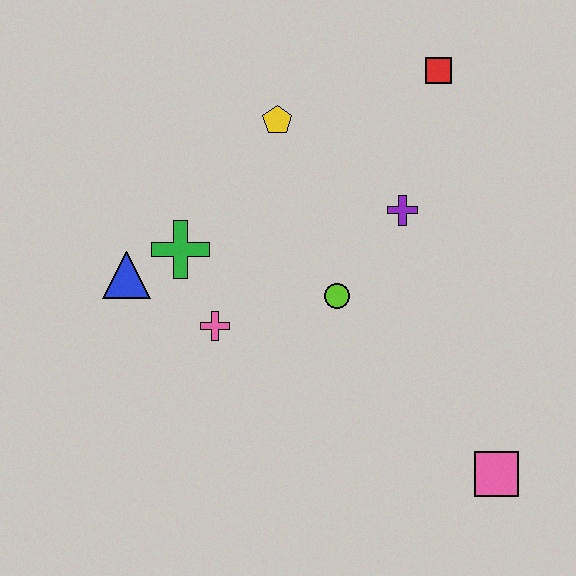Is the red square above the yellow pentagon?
Yes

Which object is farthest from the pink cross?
The red square is farthest from the pink cross.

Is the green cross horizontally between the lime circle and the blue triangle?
Yes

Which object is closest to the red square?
The purple cross is closest to the red square.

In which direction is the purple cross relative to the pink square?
The purple cross is above the pink square.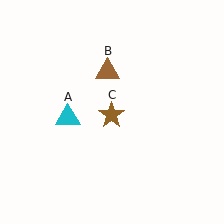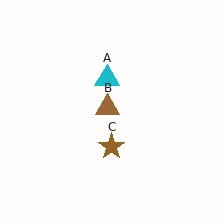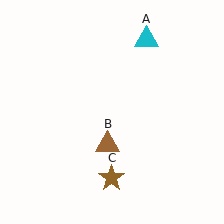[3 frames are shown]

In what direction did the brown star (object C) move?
The brown star (object C) moved down.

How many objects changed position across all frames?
3 objects changed position: cyan triangle (object A), brown triangle (object B), brown star (object C).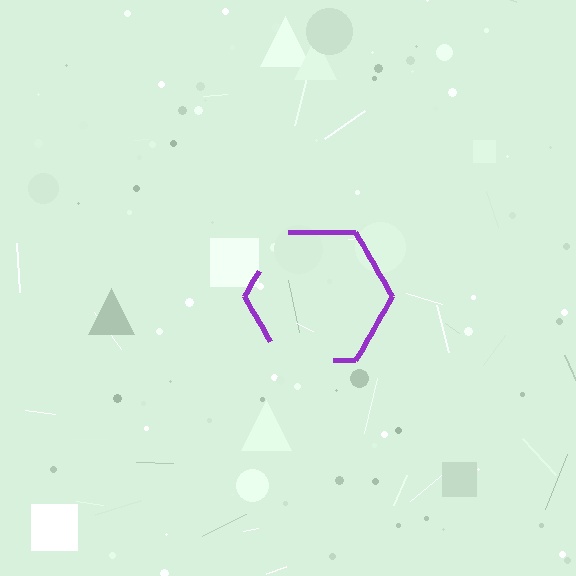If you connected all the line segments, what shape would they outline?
They would outline a hexagon.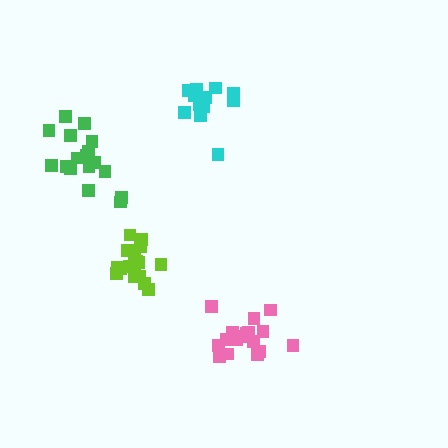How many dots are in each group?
Group 1: 18 dots, Group 2: 13 dots, Group 3: 17 dots, Group 4: 18 dots (66 total).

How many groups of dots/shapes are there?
There are 4 groups.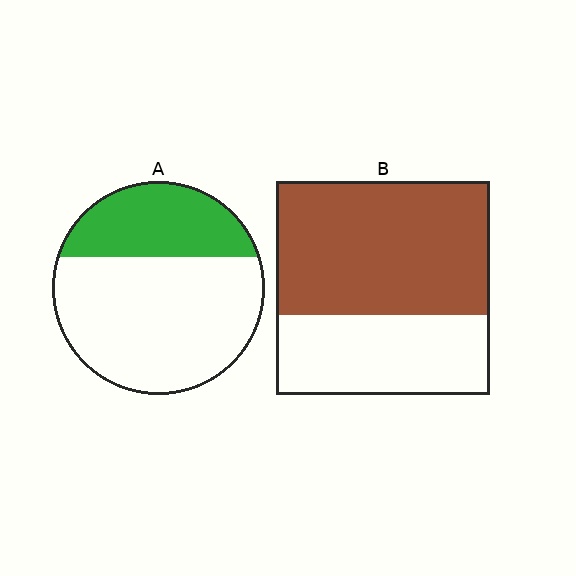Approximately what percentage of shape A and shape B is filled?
A is approximately 30% and B is approximately 65%.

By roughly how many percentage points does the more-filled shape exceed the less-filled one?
By roughly 30 percentage points (B over A).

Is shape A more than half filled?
No.